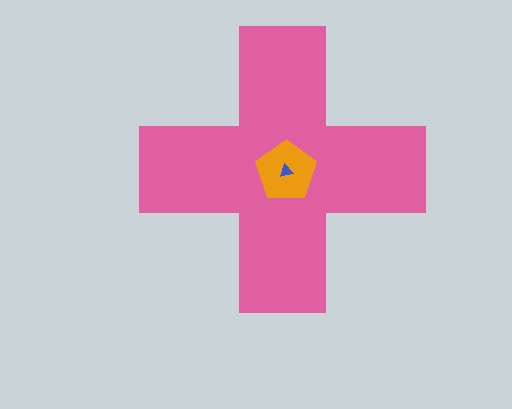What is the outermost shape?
The pink cross.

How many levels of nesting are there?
3.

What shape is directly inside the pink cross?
The orange pentagon.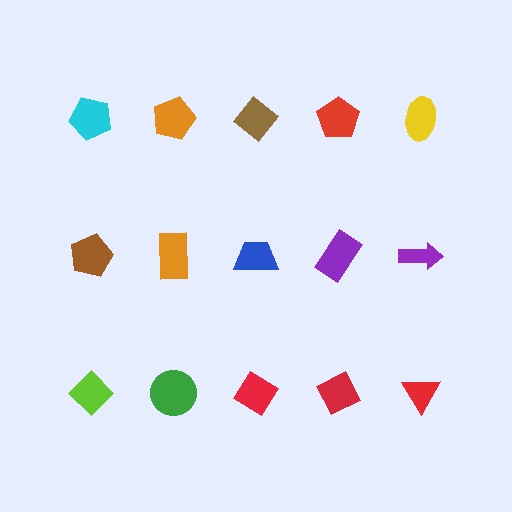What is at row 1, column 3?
A brown diamond.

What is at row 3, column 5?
A red triangle.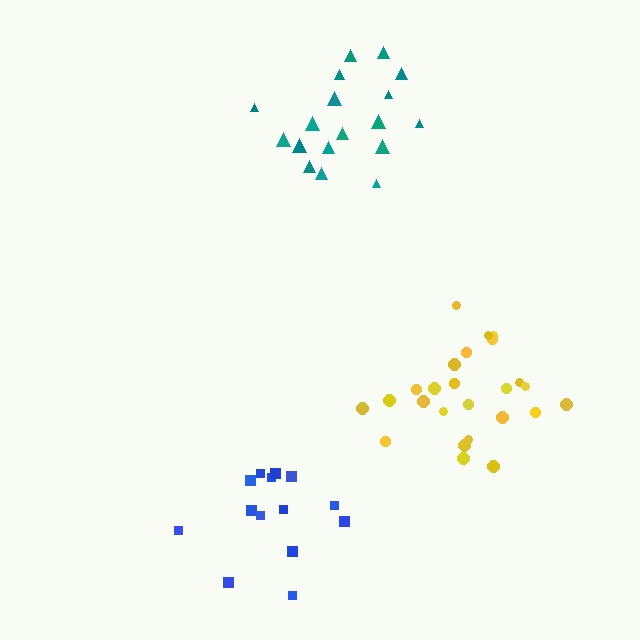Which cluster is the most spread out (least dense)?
Blue.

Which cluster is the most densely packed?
Yellow.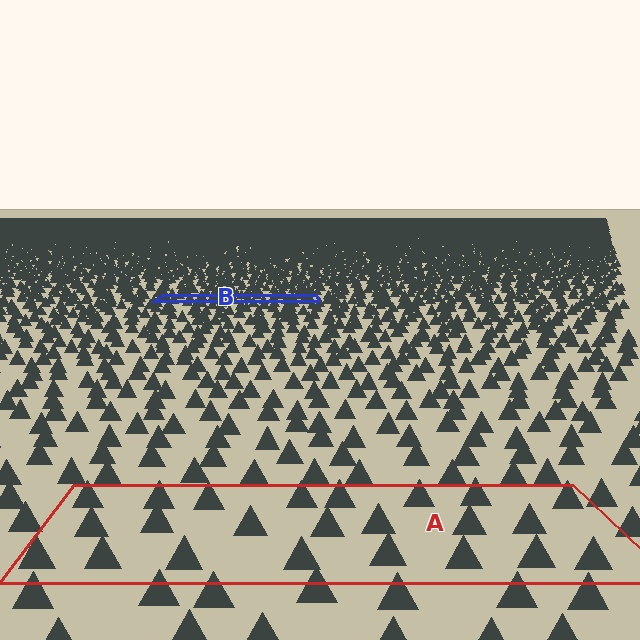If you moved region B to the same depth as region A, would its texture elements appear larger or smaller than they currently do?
They would appear larger. At a closer depth, the same texture elements are projected at a bigger on-screen size.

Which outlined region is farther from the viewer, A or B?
Region B is farther from the viewer — the texture elements inside it appear smaller and more densely packed.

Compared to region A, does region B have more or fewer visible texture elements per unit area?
Region B has more texture elements per unit area — they are packed more densely because it is farther away.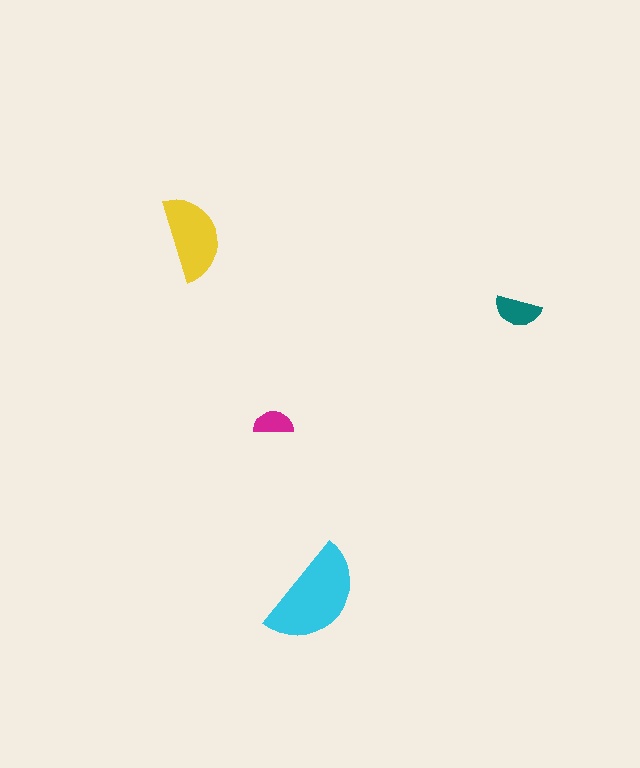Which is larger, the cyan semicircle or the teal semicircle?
The cyan one.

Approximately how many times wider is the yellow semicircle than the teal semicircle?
About 2 times wider.